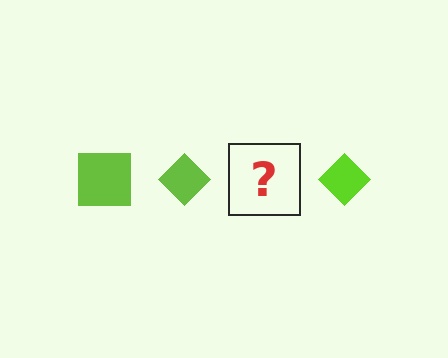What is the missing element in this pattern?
The missing element is a lime square.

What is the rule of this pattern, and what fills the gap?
The rule is that the pattern cycles through square, diamond shapes in lime. The gap should be filled with a lime square.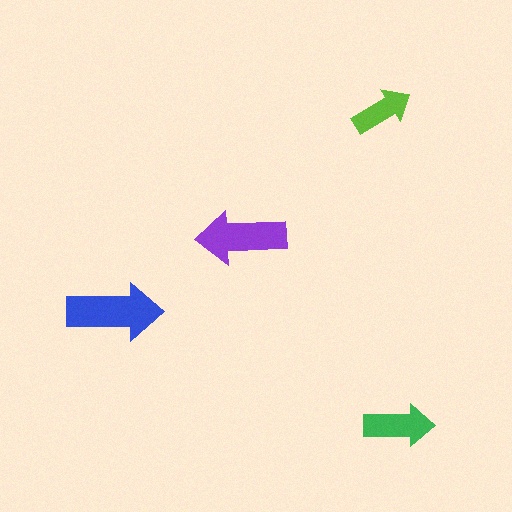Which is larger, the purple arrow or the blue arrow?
The blue one.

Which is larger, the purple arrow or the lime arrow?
The purple one.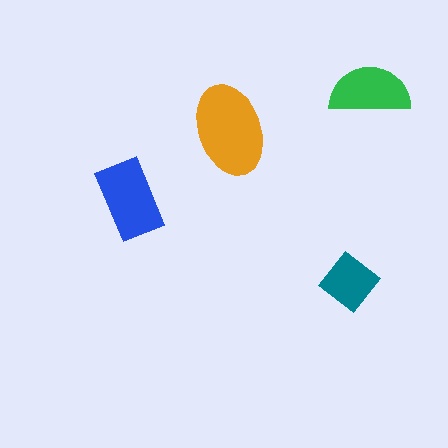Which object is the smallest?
The teal diamond.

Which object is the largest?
The orange ellipse.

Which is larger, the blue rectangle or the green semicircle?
The blue rectangle.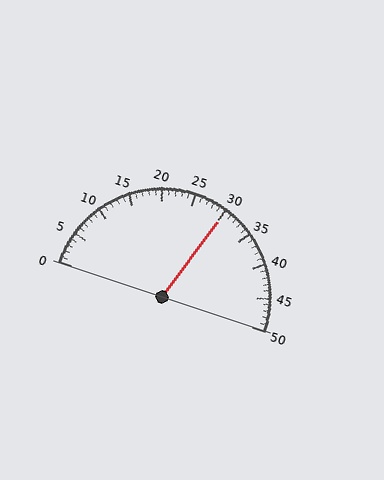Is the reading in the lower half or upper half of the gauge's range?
The reading is in the upper half of the range (0 to 50).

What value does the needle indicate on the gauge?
The needle indicates approximately 30.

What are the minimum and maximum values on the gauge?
The gauge ranges from 0 to 50.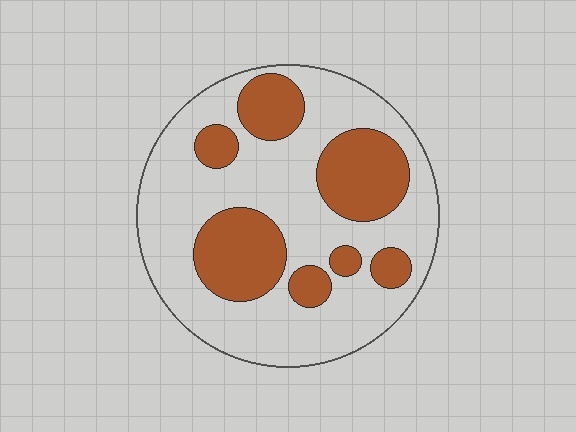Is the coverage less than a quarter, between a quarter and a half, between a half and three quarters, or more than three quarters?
Between a quarter and a half.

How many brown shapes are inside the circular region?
7.